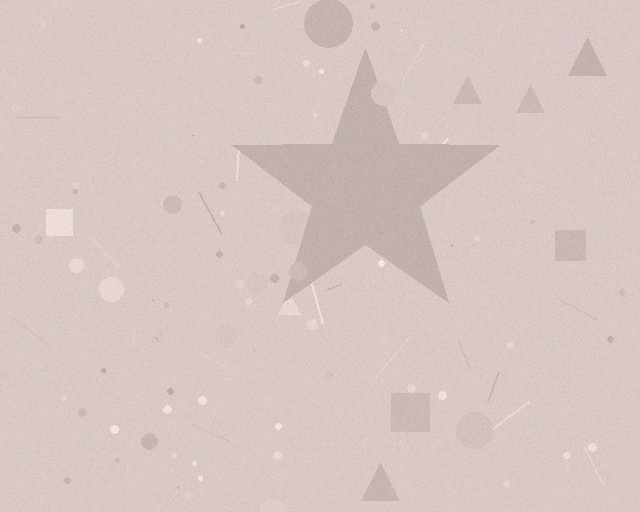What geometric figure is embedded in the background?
A star is embedded in the background.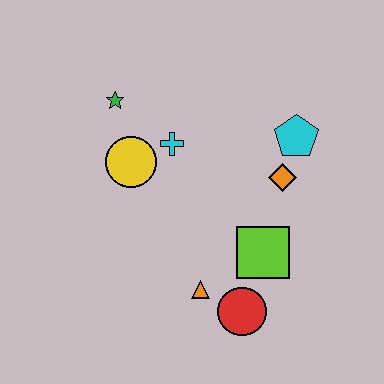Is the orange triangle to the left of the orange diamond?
Yes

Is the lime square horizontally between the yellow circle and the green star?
No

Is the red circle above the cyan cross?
No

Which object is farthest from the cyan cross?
The red circle is farthest from the cyan cross.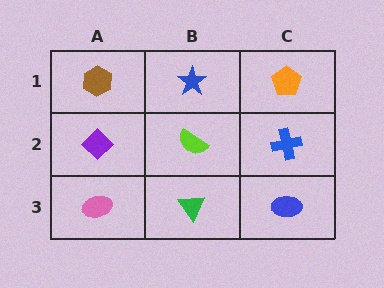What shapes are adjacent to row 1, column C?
A blue cross (row 2, column C), a blue star (row 1, column B).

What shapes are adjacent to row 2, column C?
An orange pentagon (row 1, column C), a blue ellipse (row 3, column C), a lime semicircle (row 2, column B).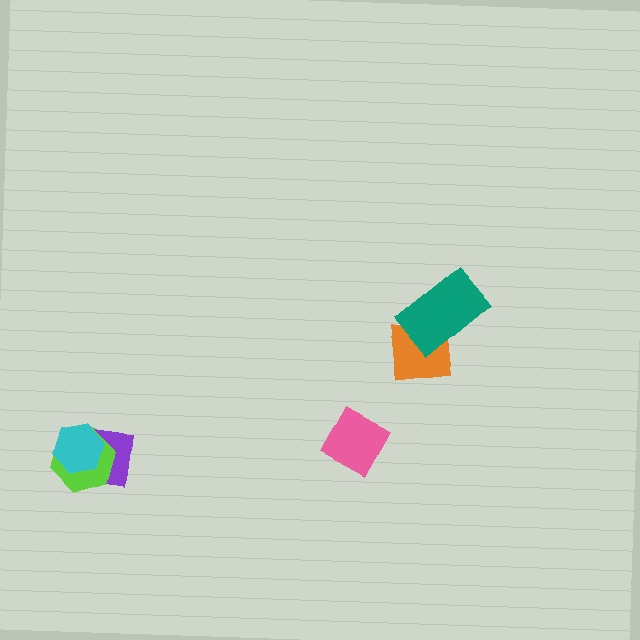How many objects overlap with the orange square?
1 object overlaps with the orange square.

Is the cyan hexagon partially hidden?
No, no other shape covers it.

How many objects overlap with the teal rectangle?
1 object overlaps with the teal rectangle.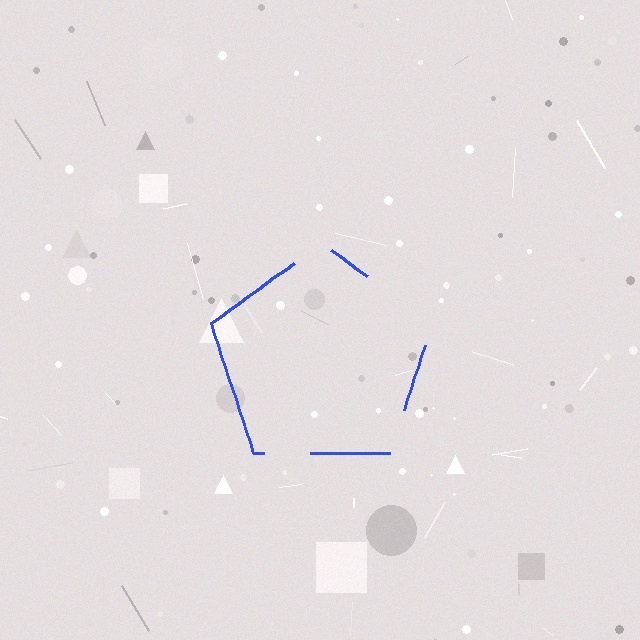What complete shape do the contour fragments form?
The contour fragments form a pentagon.